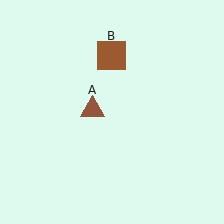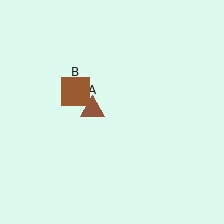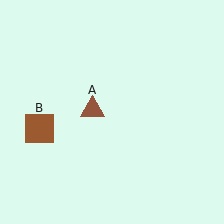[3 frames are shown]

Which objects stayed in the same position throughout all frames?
Brown triangle (object A) remained stationary.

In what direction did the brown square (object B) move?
The brown square (object B) moved down and to the left.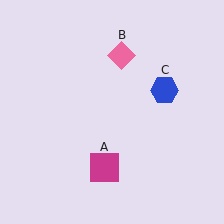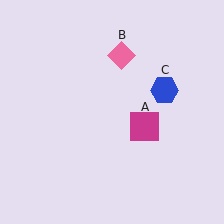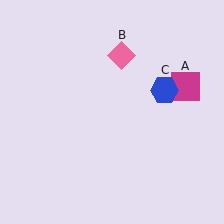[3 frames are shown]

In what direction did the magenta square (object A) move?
The magenta square (object A) moved up and to the right.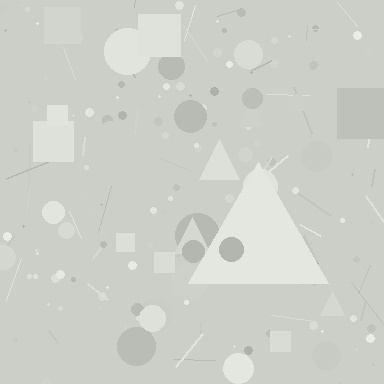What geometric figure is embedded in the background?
A triangle is embedded in the background.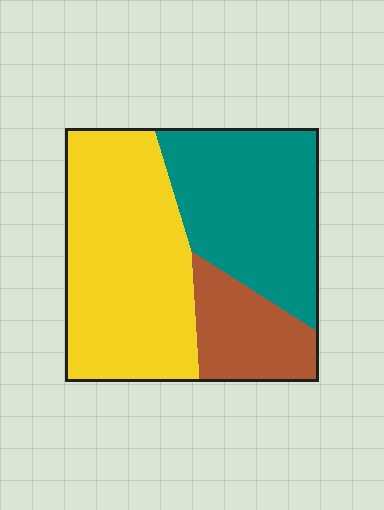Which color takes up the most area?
Yellow, at roughly 45%.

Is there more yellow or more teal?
Yellow.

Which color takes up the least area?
Brown, at roughly 15%.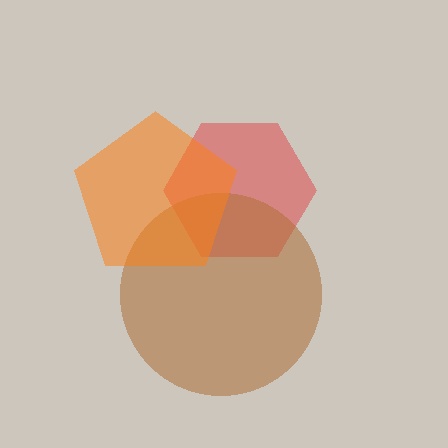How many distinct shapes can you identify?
There are 3 distinct shapes: a red hexagon, a brown circle, an orange pentagon.